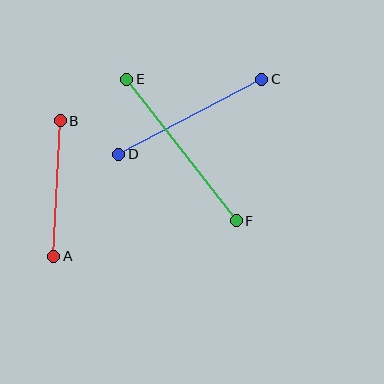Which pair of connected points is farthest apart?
Points E and F are farthest apart.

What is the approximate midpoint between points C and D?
The midpoint is at approximately (190, 117) pixels.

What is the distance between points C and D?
The distance is approximately 161 pixels.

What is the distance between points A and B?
The distance is approximately 135 pixels.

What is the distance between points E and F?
The distance is approximately 179 pixels.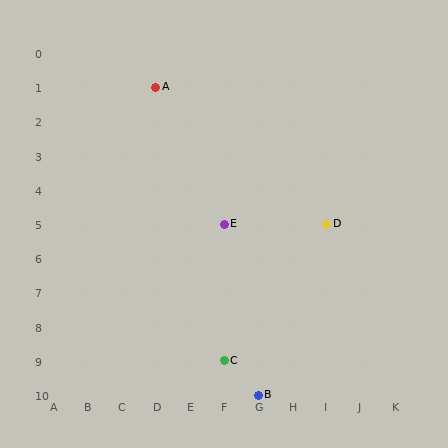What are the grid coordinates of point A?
Point A is at grid coordinates (D, 1).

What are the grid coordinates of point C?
Point C is at grid coordinates (F, 9).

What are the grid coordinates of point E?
Point E is at grid coordinates (F, 5).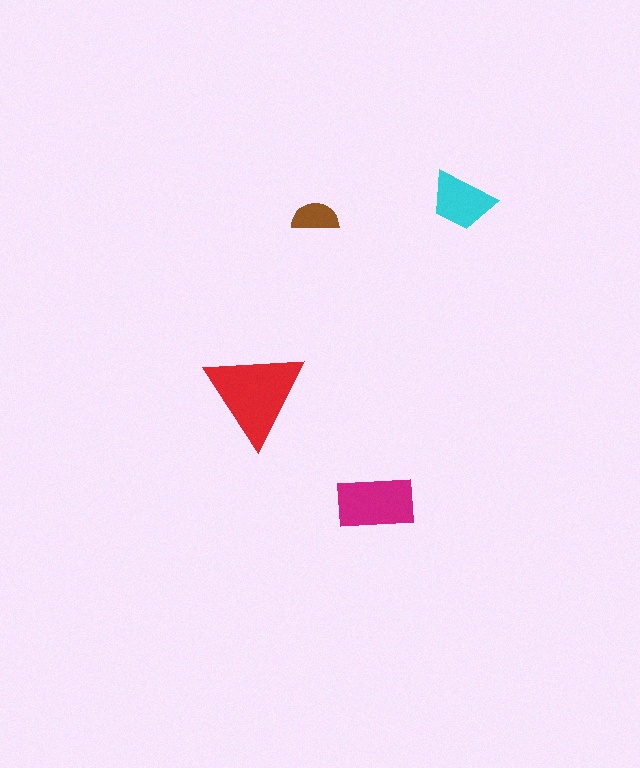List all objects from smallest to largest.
The brown semicircle, the cyan trapezoid, the magenta rectangle, the red triangle.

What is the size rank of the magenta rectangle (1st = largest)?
2nd.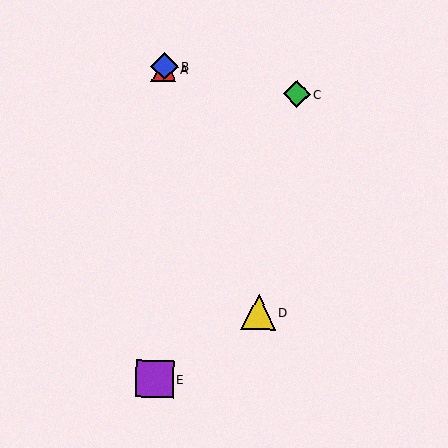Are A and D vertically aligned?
No, A is at x≈164 and D is at x≈258.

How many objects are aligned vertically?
3 objects (A, B, E) are aligned vertically.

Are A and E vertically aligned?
Yes, both are at x≈164.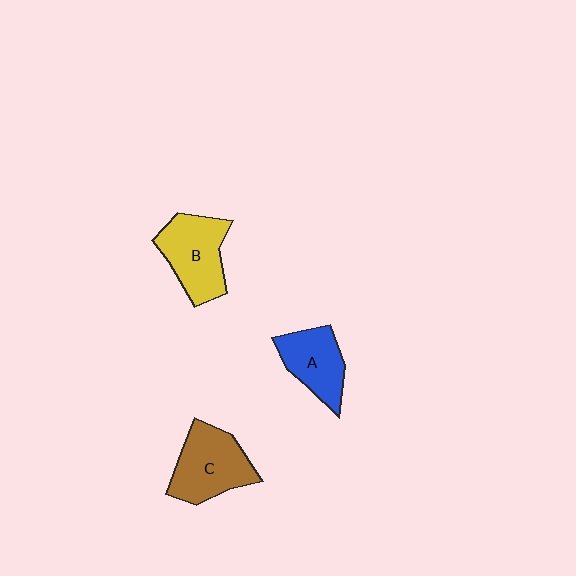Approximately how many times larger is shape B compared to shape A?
Approximately 1.2 times.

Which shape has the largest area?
Shape C (brown).